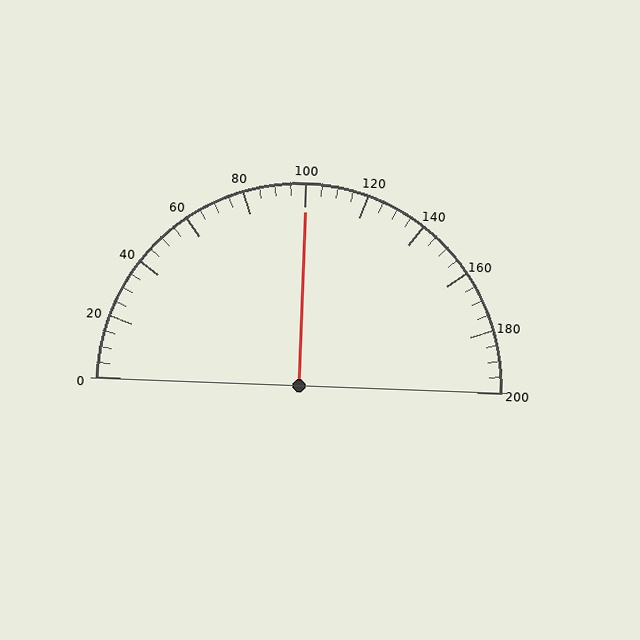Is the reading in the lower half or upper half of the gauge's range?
The reading is in the upper half of the range (0 to 200).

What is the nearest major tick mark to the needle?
The nearest major tick mark is 100.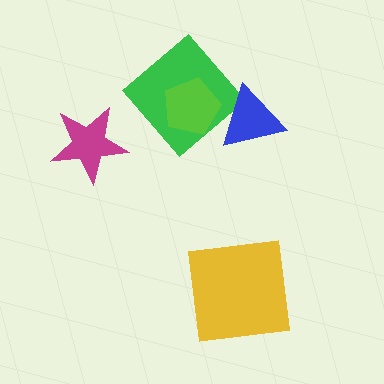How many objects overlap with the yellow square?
0 objects overlap with the yellow square.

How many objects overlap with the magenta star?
0 objects overlap with the magenta star.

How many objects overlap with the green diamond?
2 objects overlap with the green diamond.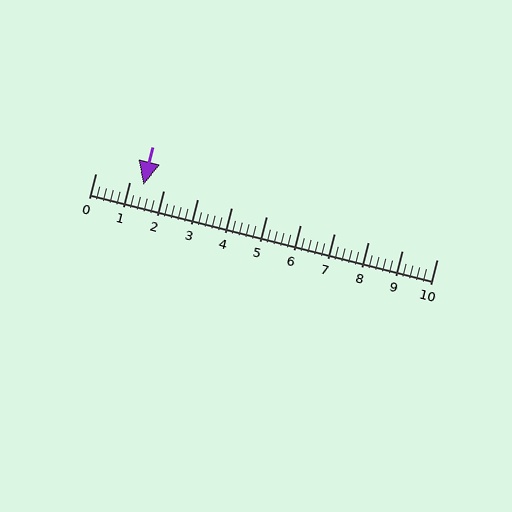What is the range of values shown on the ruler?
The ruler shows values from 0 to 10.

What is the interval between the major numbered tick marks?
The major tick marks are spaced 1 units apart.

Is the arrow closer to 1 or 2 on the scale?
The arrow is closer to 1.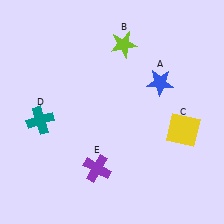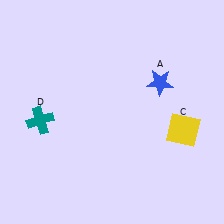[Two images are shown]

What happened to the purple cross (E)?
The purple cross (E) was removed in Image 2. It was in the bottom-left area of Image 1.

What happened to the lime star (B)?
The lime star (B) was removed in Image 2. It was in the top-right area of Image 1.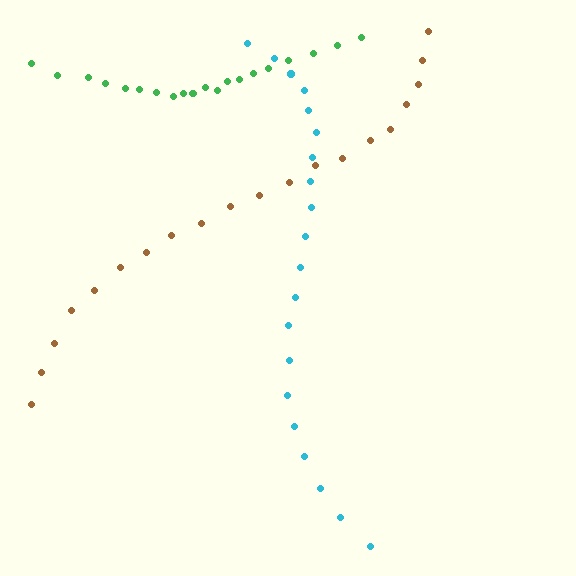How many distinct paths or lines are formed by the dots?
There are 3 distinct paths.